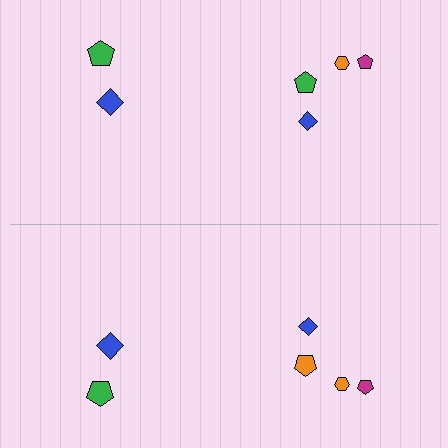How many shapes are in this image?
There are 12 shapes in this image.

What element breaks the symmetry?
The orange pentagon on the bottom side breaks the symmetry — its mirror counterpart is green.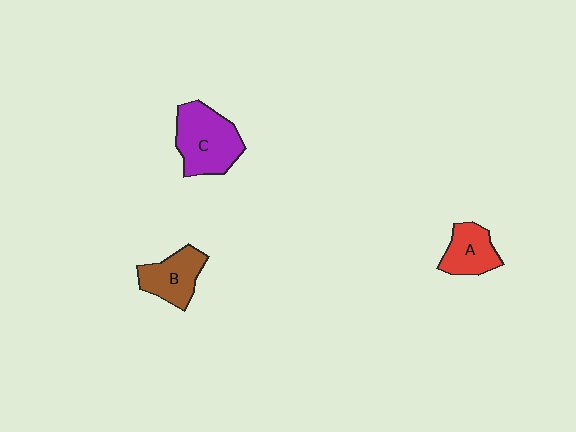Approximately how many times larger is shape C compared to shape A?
Approximately 1.6 times.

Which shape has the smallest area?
Shape A (red).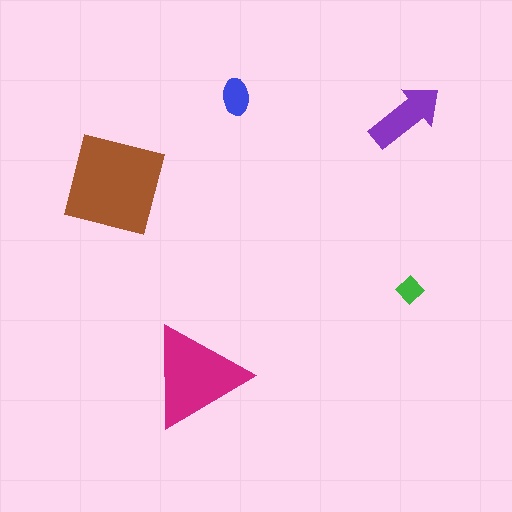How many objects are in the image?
There are 5 objects in the image.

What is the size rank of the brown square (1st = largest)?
1st.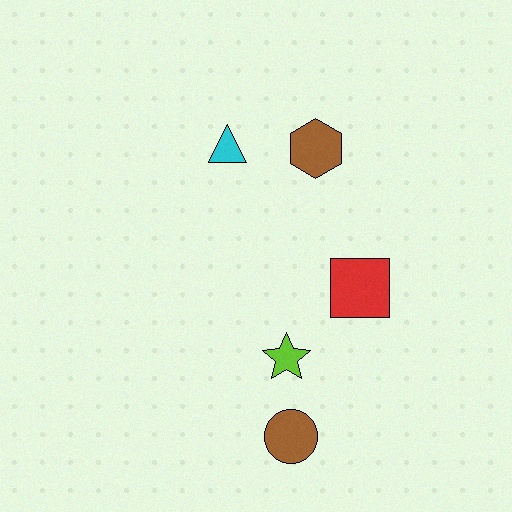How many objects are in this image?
There are 5 objects.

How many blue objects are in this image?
There are no blue objects.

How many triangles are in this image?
There is 1 triangle.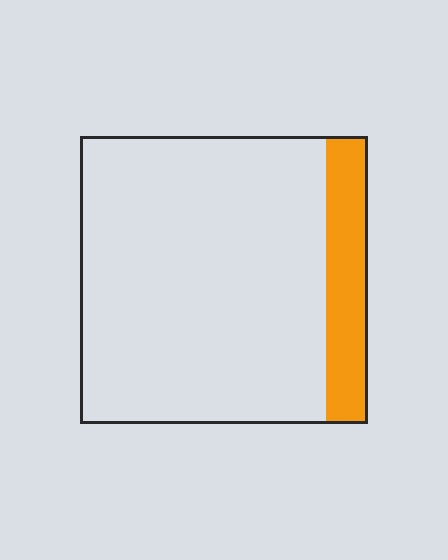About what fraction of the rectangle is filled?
About one sixth (1/6).